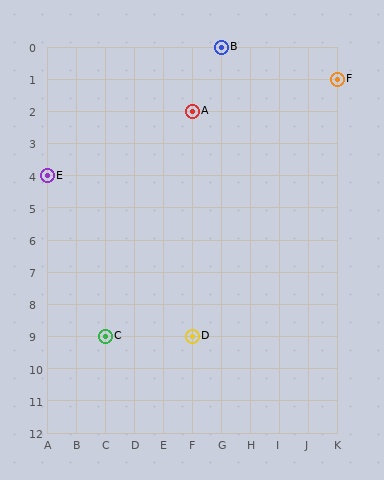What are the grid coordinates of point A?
Point A is at grid coordinates (F, 2).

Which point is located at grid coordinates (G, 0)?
Point B is at (G, 0).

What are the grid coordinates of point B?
Point B is at grid coordinates (G, 0).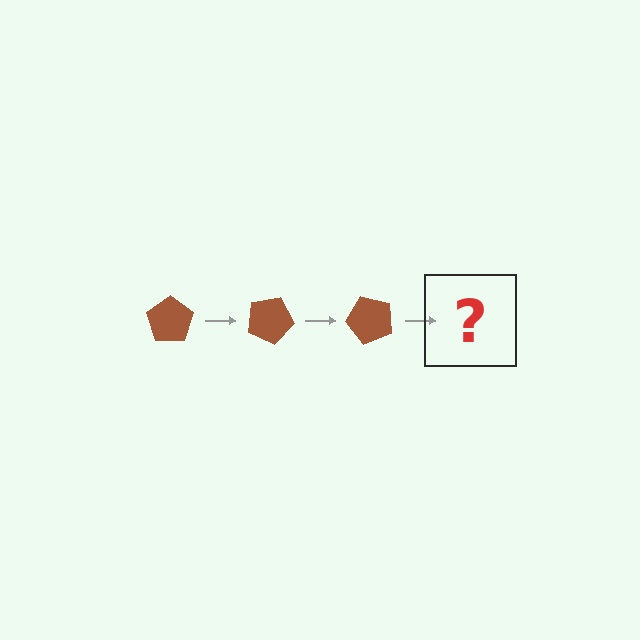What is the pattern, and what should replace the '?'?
The pattern is that the pentagon rotates 25 degrees each step. The '?' should be a brown pentagon rotated 75 degrees.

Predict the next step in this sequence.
The next step is a brown pentagon rotated 75 degrees.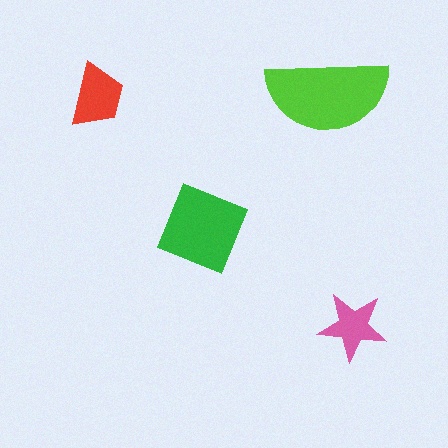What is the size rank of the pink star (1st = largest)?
4th.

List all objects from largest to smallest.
The lime semicircle, the green square, the red trapezoid, the pink star.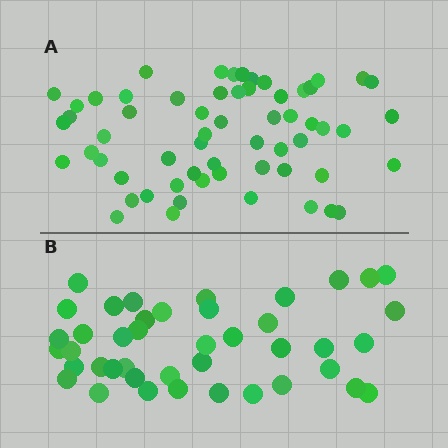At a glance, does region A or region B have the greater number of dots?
Region A (the top region) has more dots.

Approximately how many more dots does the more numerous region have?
Region A has approximately 20 more dots than region B.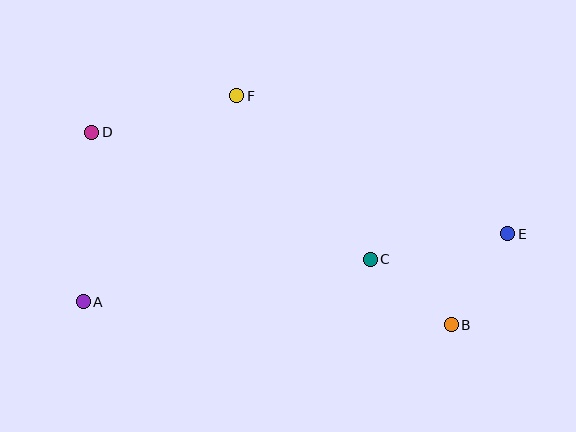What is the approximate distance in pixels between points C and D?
The distance between C and D is approximately 306 pixels.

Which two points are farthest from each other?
Points A and E are farthest from each other.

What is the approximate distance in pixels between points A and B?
The distance between A and B is approximately 369 pixels.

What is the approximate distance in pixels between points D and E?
The distance between D and E is approximately 428 pixels.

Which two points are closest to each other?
Points B and C are closest to each other.